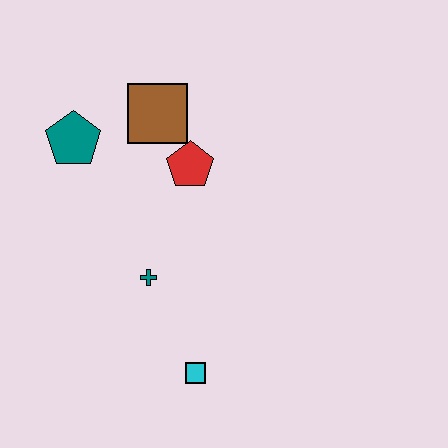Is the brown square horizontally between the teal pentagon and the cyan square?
Yes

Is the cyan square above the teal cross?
No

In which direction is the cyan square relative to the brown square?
The cyan square is below the brown square.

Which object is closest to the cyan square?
The teal cross is closest to the cyan square.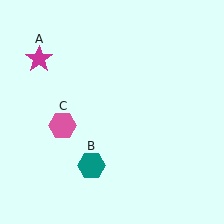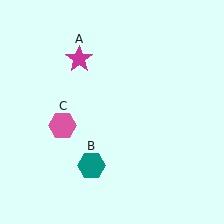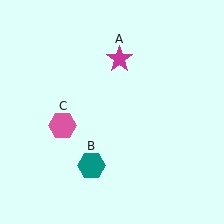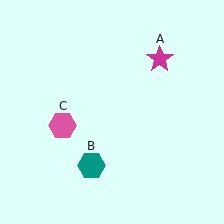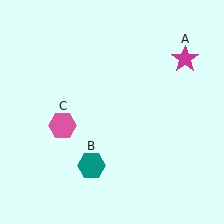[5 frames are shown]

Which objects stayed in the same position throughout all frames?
Teal hexagon (object B) and pink hexagon (object C) remained stationary.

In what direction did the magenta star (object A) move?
The magenta star (object A) moved right.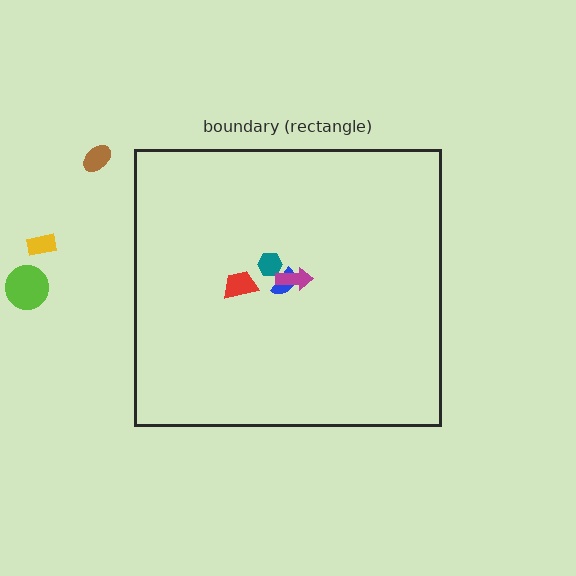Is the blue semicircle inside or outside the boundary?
Inside.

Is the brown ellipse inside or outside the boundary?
Outside.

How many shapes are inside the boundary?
4 inside, 3 outside.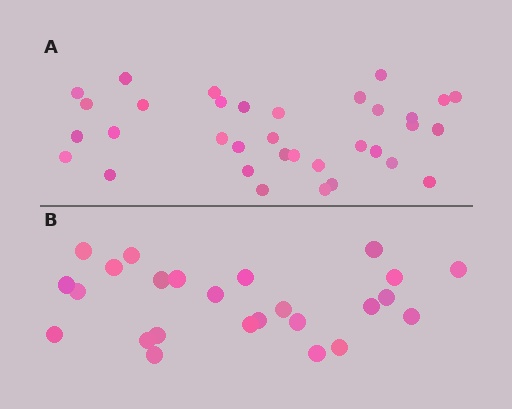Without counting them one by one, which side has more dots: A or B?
Region A (the top region) has more dots.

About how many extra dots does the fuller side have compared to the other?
Region A has roughly 8 or so more dots than region B.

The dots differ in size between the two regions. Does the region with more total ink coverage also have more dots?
No. Region B has more total ink coverage because its dots are larger, but region A actually contains more individual dots. Total area can be misleading — the number of items is what matters here.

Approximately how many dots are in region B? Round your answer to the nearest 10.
About 20 dots. (The exact count is 25, which rounds to 20.)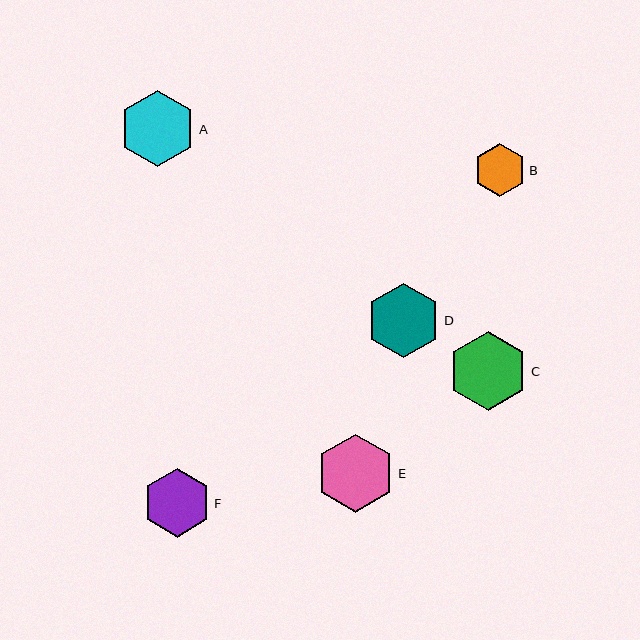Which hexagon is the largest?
Hexagon C is the largest with a size of approximately 79 pixels.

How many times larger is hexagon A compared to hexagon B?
Hexagon A is approximately 1.4 times the size of hexagon B.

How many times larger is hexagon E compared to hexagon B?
Hexagon E is approximately 1.5 times the size of hexagon B.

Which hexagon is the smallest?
Hexagon B is the smallest with a size of approximately 53 pixels.